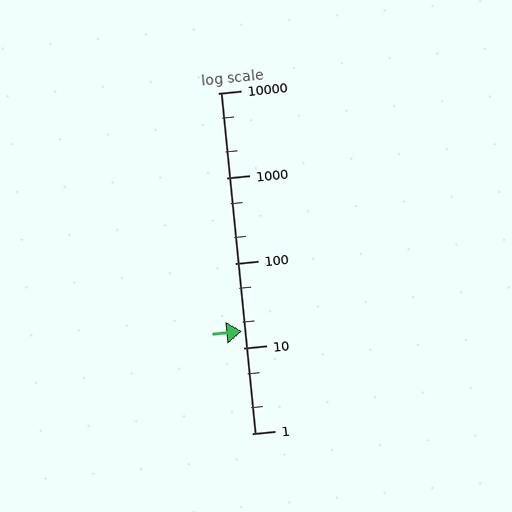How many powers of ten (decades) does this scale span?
The scale spans 4 decades, from 1 to 10000.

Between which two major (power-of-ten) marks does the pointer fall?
The pointer is between 10 and 100.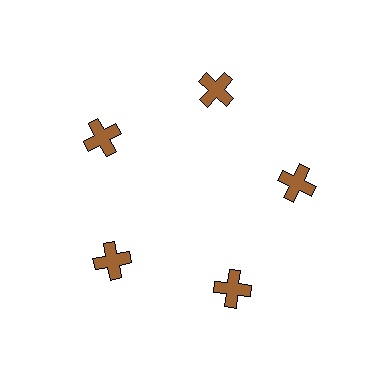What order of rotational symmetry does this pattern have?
This pattern has 5-fold rotational symmetry.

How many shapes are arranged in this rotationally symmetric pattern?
There are 5 shapes, arranged in 5 groups of 1.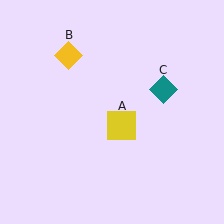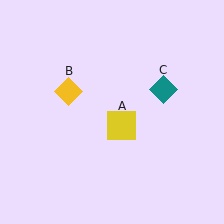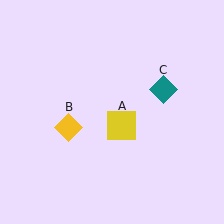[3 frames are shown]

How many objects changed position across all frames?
1 object changed position: yellow diamond (object B).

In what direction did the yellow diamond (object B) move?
The yellow diamond (object B) moved down.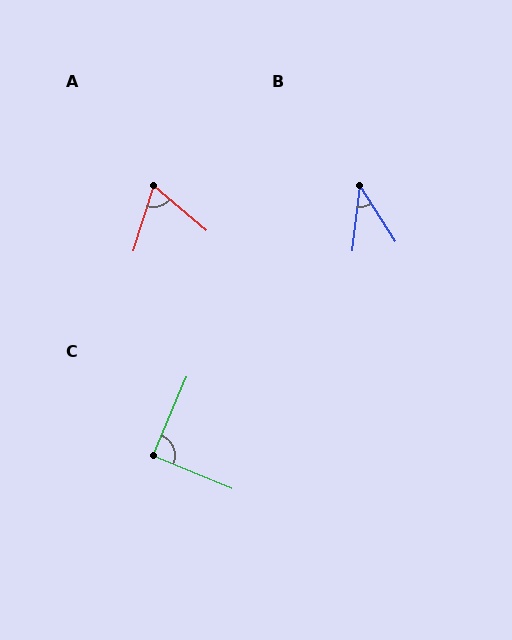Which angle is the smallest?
B, at approximately 39 degrees.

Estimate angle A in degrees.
Approximately 67 degrees.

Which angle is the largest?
C, at approximately 90 degrees.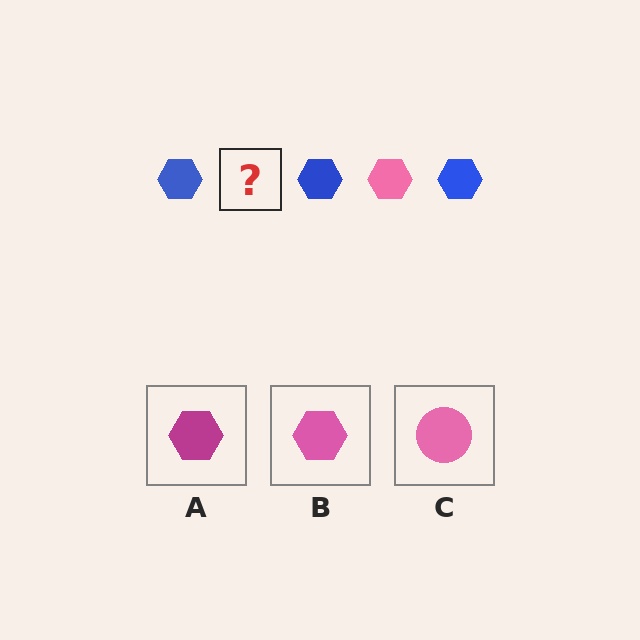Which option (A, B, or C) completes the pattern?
B.